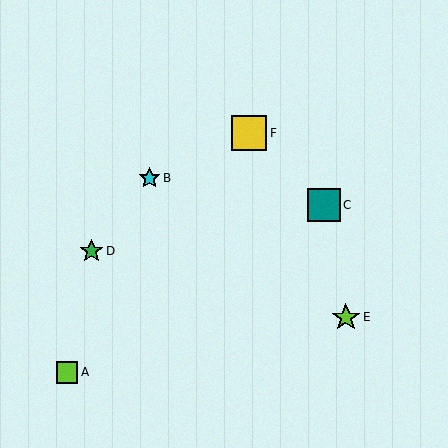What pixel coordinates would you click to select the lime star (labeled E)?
Click at (346, 317) to select the lime star E.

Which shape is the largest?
The yellow square (labeled F) is the largest.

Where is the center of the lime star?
The center of the lime star is at (346, 317).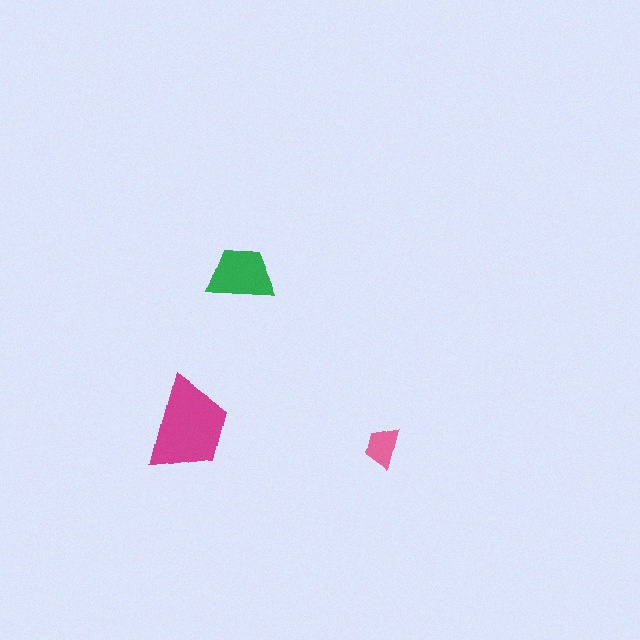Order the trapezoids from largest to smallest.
the magenta one, the green one, the pink one.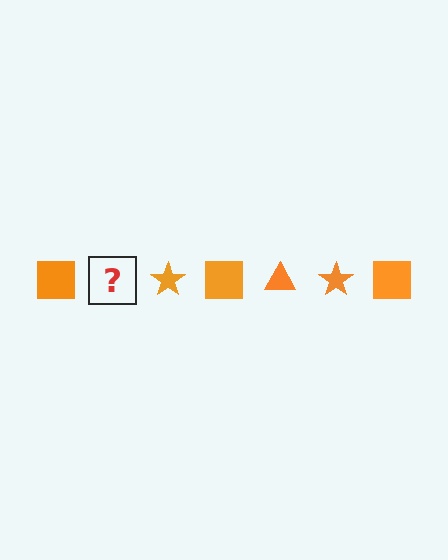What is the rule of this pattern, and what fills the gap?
The rule is that the pattern cycles through square, triangle, star shapes in orange. The gap should be filled with an orange triangle.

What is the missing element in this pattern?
The missing element is an orange triangle.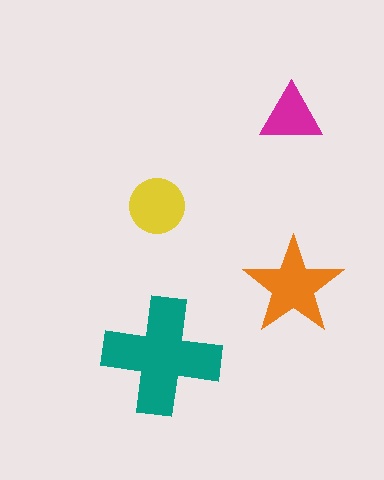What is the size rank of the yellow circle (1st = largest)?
3rd.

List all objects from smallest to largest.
The magenta triangle, the yellow circle, the orange star, the teal cross.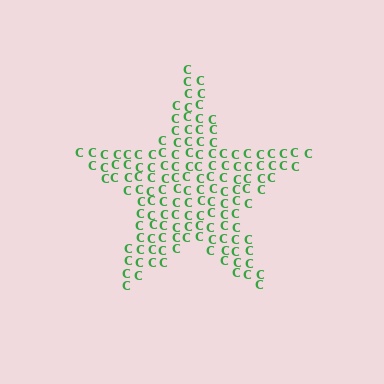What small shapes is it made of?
It is made of small letter C's.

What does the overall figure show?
The overall figure shows a star.